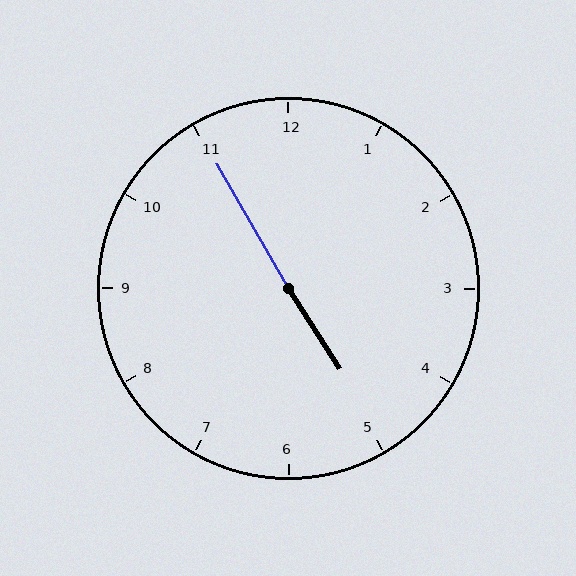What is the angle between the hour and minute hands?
Approximately 178 degrees.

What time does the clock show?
4:55.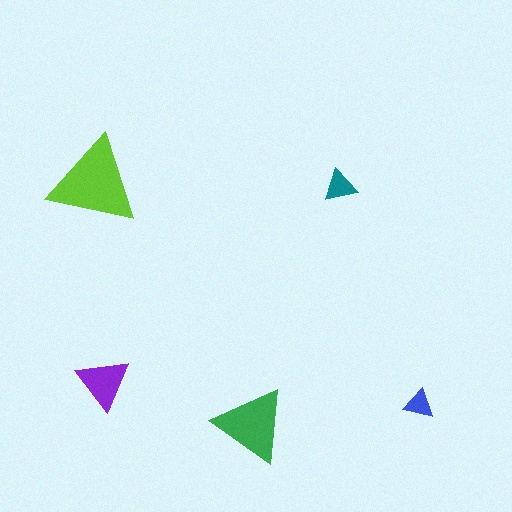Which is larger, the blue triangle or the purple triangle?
The purple one.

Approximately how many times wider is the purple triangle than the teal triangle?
About 1.5 times wider.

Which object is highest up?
The lime triangle is topmost.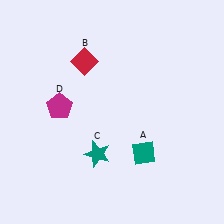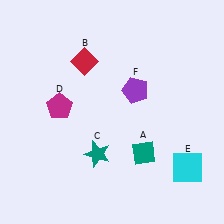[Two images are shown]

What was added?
A cyan square (E), a purple pentagon (F) were added in Image 2.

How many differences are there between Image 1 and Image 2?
There are 2 differences between the two images.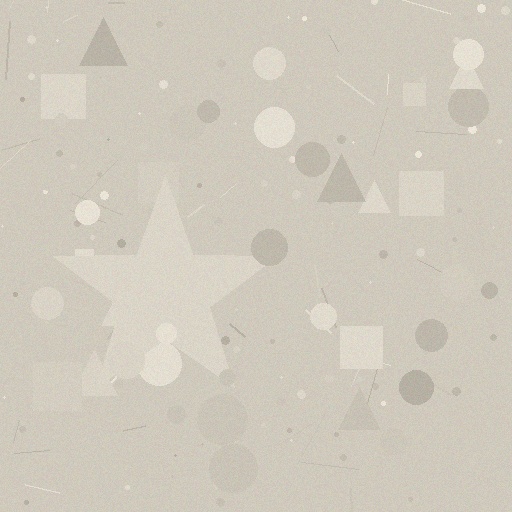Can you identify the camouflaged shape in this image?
The camouflaged shape is a star.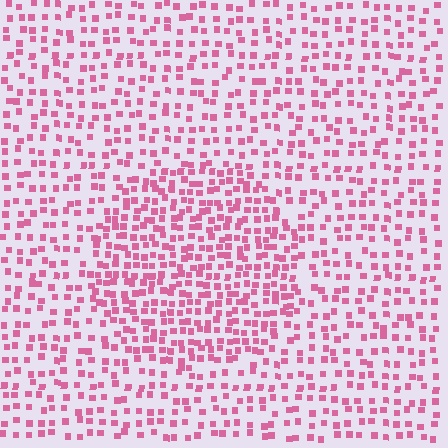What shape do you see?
I see a circle.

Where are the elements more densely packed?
The elements are more densely packed inside the circle boundary.